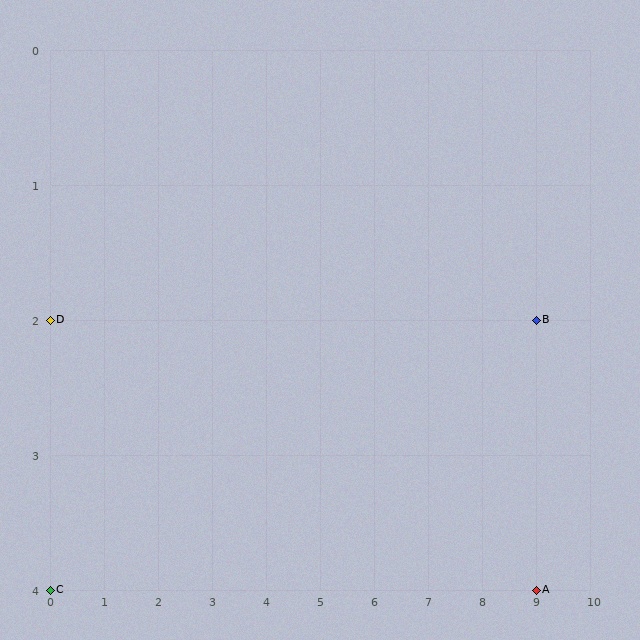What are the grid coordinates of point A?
Point A is at grid coordinates (9, 4).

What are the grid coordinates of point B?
Point B is at grid coordinates (9, 2).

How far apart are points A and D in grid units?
Points A and D are 9 columns and 2 rows apart (about 9.2 grid units diagonally).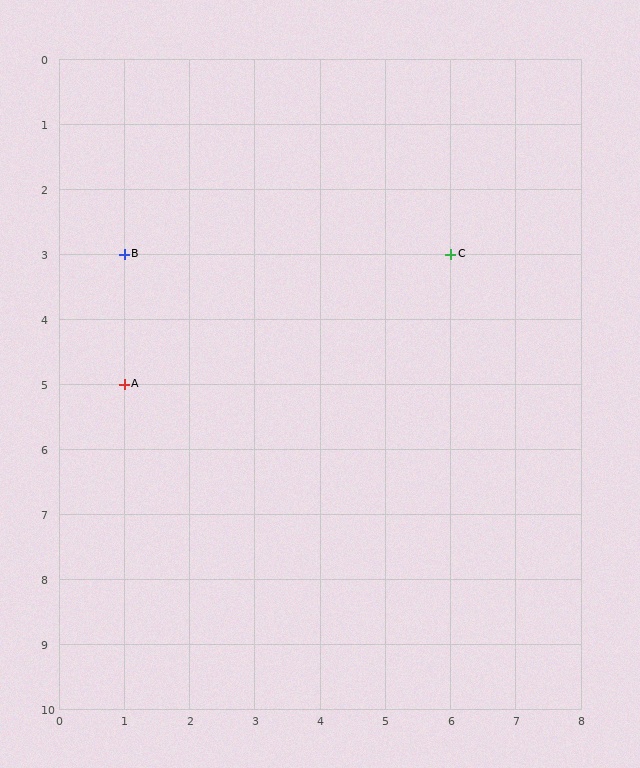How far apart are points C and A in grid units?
Points C and A are 5 columns and 2 rows apart (about 5.4 grid units diagonally).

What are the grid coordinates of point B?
Point B is at grid coordinates (1, 3).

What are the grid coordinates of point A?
Point A is at grid coordinates (1, 5).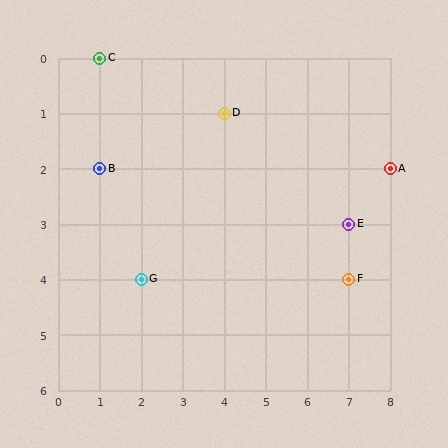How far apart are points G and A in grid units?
Points G and A are 6 columns and 2 rows apart (about 6.3 grid units diagonally).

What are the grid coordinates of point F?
Point F is at grid coordinates (7, 4).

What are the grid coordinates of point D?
Point D is at grid coordinates (4, 1).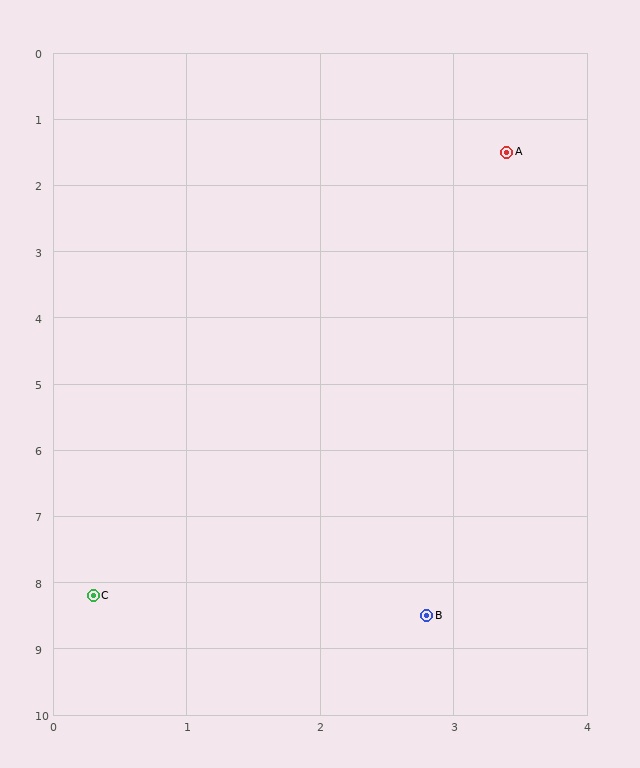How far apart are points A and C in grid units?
Points A and C are about 7.4 grid units apart.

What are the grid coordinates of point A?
Point A is at approximately (3.4, 1.5).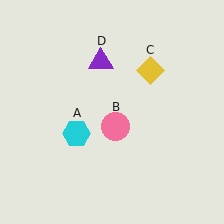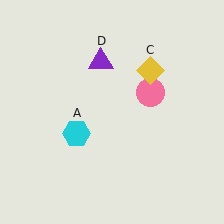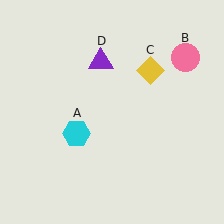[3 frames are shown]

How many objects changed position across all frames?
1 object changed position: pink circle (object B).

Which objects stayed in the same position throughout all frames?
Cyan hexagon (object A) and yellow diamond (object C) and purple triangle (object D) remained stationary.